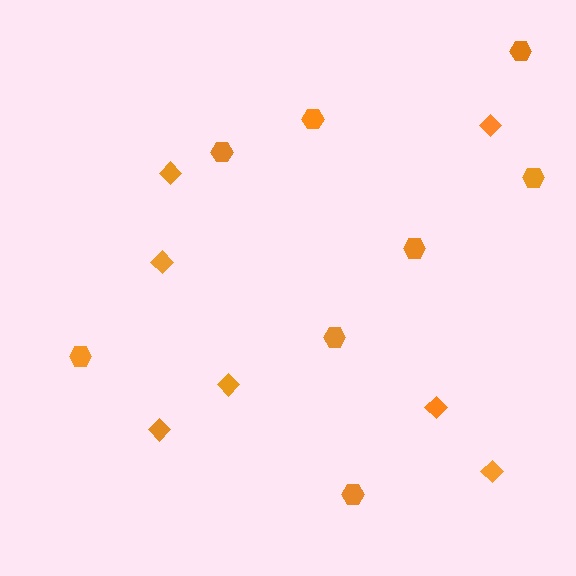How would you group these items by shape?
There are 2 groups: one group of hexagons (8) and one group of diamonds (7).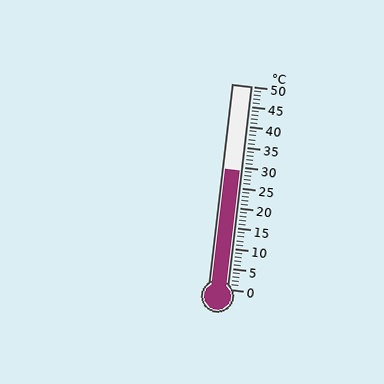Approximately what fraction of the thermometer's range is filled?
The thermometer is filled to approximately 60% of its range.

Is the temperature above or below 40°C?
The temperature is below 40°C.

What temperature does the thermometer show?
The thermometer shows approximately 29°C.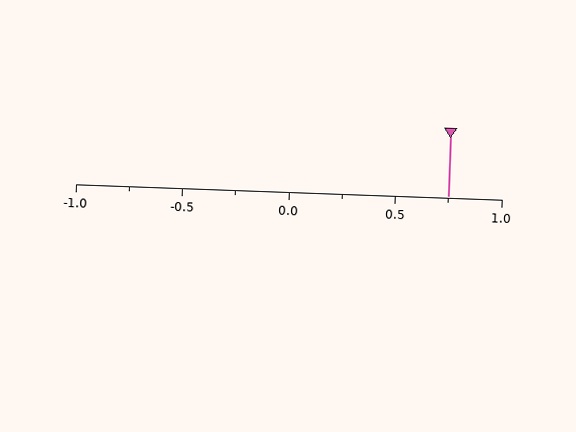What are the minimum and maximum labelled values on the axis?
The axis runs from -1.0 to 1.0.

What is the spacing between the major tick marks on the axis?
The major ticks are spaced 0.5 apart.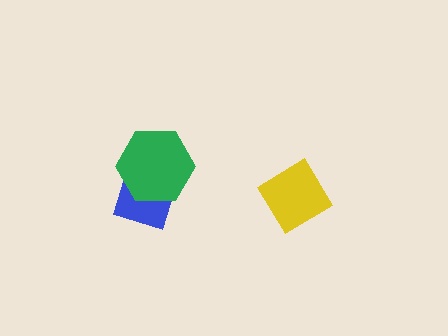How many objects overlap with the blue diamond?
1 object overlaps with the blue diamond.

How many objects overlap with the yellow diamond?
0 objects overlap with the yellow diamond.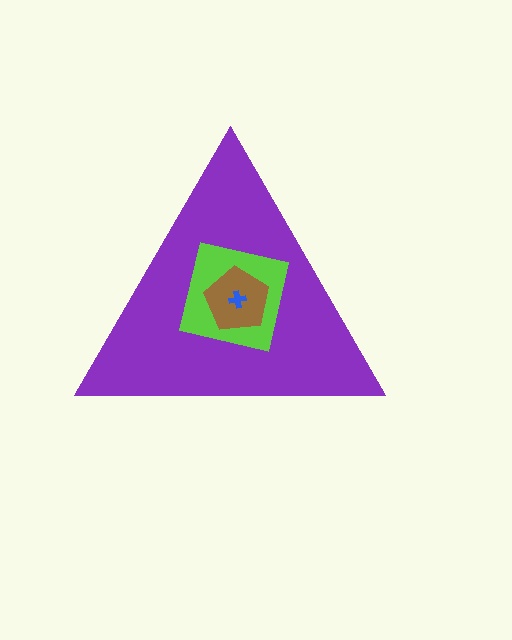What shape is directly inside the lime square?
The brown pentagon.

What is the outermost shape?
The purple triangle.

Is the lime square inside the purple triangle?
Yes.